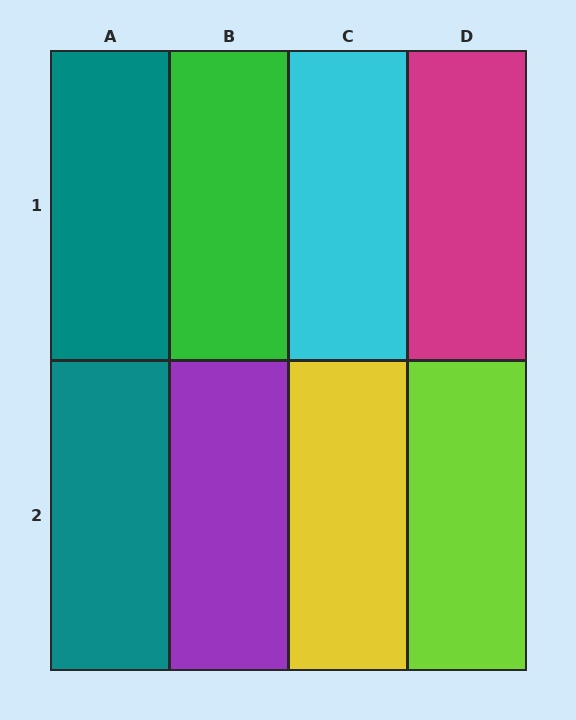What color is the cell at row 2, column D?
Lime.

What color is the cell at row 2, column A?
Teal.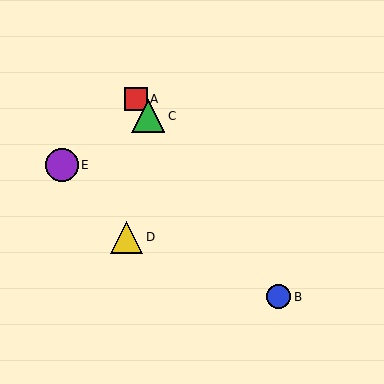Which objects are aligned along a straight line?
Objects A, B, C are aligned along a straight line.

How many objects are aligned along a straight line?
3 objects (A, B, C) are aligned along a straight line.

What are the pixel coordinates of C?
Object C is at (148, 116).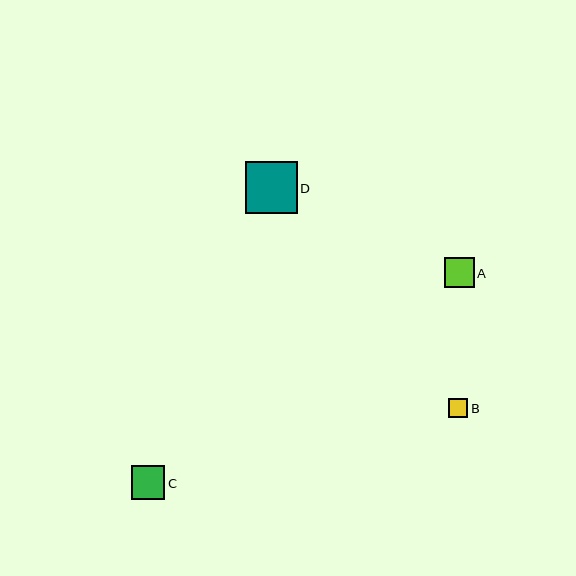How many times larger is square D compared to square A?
Square D is approximately 1.8 times the size of square A.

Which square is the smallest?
Square B is the smallest with a size of approximately 19 pixels.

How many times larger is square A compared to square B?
Square A is approximately 1.5 times the size of square B.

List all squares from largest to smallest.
From largest to smallest: D, C, A, B.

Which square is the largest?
Square D is the largest with a size of approximately 52 pixels.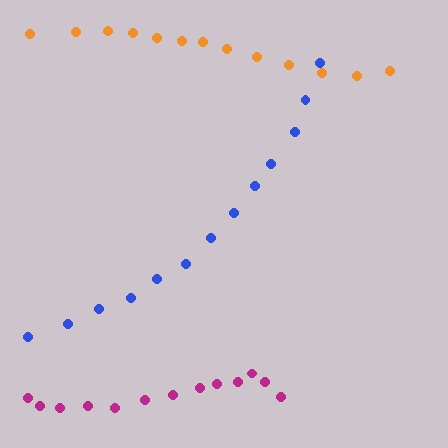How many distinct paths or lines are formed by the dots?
There are 3 distinct paths.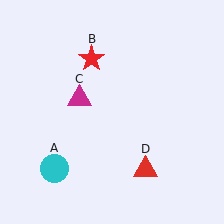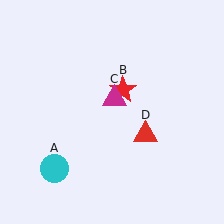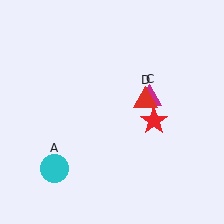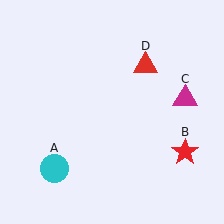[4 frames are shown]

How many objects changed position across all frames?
3 objects changed position: red star (object B), magenta triangle (object C), red triangle (object D).